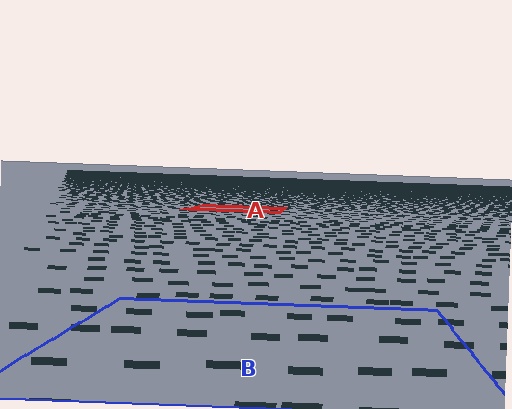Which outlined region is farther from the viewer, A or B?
Region A is farther from the viewer — the texture elements inside it appear smaller and more densely packed.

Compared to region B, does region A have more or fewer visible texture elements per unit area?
Region A has more texture elements per unit area — they are packed more densely because it is farther away.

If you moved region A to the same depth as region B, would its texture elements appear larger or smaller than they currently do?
They would appear larger. At a closer depth, the same texture elements are projected at a bigger on-screen size.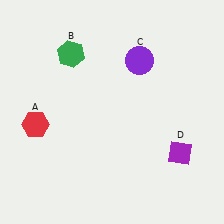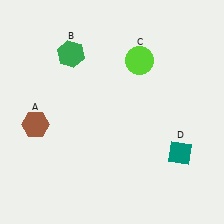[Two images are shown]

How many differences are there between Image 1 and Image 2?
There are 3 differences between the two images.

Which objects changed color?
A changed from red to brown. C changed from purple to lime. D changed from purple to teal.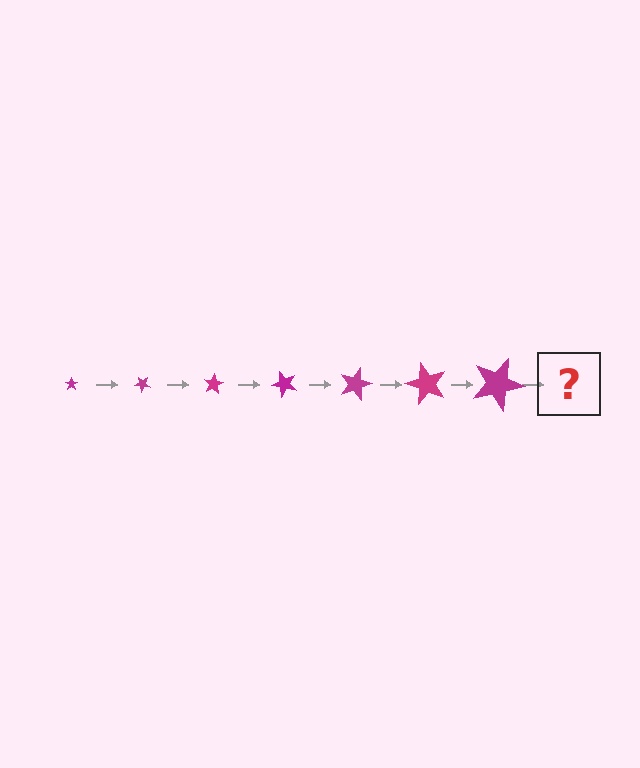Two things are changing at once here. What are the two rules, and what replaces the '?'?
The two rules are that the star grows larger each step and it rotates 40 degrees each step. The '?' should be a star, larger than the previous one and rotated 280 degrees from the start.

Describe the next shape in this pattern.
It should be a star, larger than the previous one and rotated 280 degrees from the start.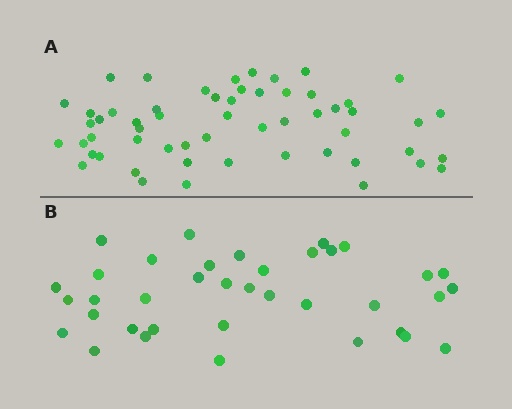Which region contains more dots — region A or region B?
Region A (the top region) has more dots.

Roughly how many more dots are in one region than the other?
Region A has approximately 20 more dots than region B.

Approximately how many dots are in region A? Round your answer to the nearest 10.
About 60 dots. (The exact count is 56, which rounds to 60.)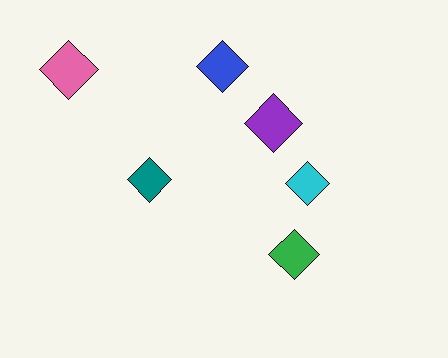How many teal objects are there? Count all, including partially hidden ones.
There is 1 teal object.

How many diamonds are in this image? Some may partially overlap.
There are 6 diamonds.